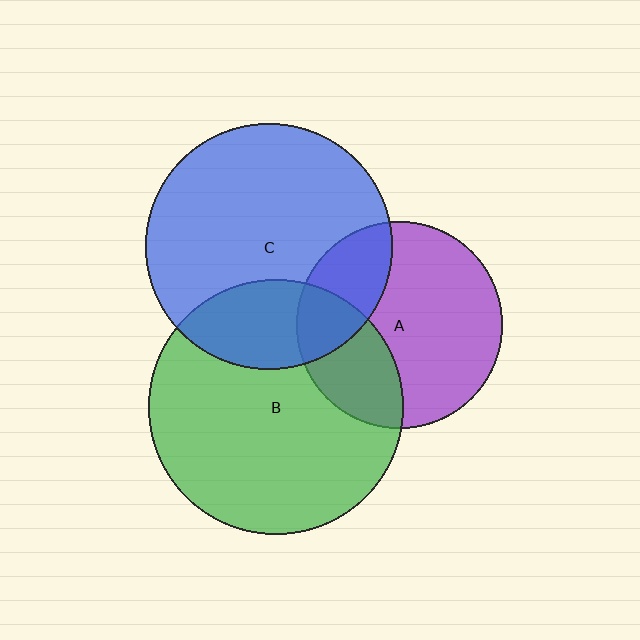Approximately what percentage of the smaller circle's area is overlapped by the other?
Approximately 25%.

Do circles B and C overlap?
Yes.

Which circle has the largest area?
Circle B (green).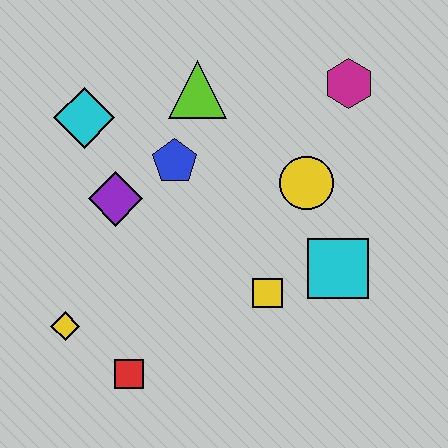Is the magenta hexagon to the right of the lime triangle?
Yes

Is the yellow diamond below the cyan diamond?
Yes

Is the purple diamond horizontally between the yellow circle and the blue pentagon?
No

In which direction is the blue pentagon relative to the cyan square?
The blue pentagon is to the left of the cyan square.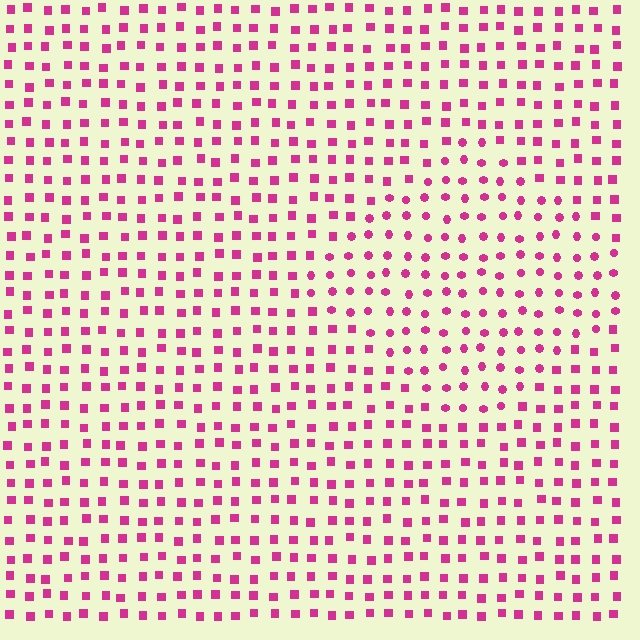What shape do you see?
I see a diamond.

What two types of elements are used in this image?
The image uses circles inside the diamond region and squares outside it.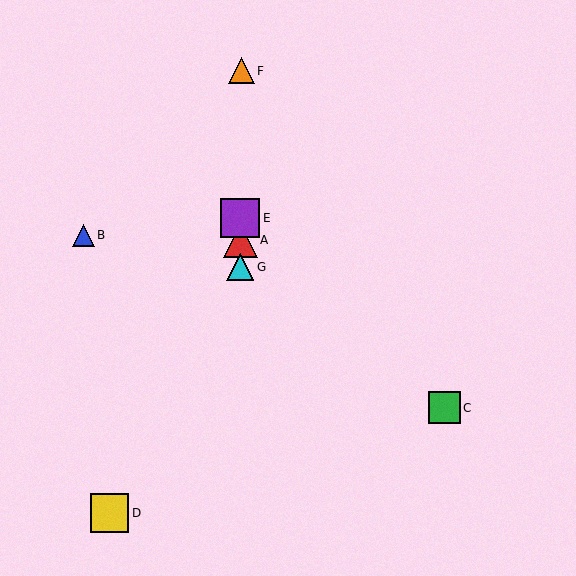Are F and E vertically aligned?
Yes, both are at x≈241.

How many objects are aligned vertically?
4 objects (A, E, F, G) are aligned vertically.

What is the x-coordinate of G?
Object G is at x≈240.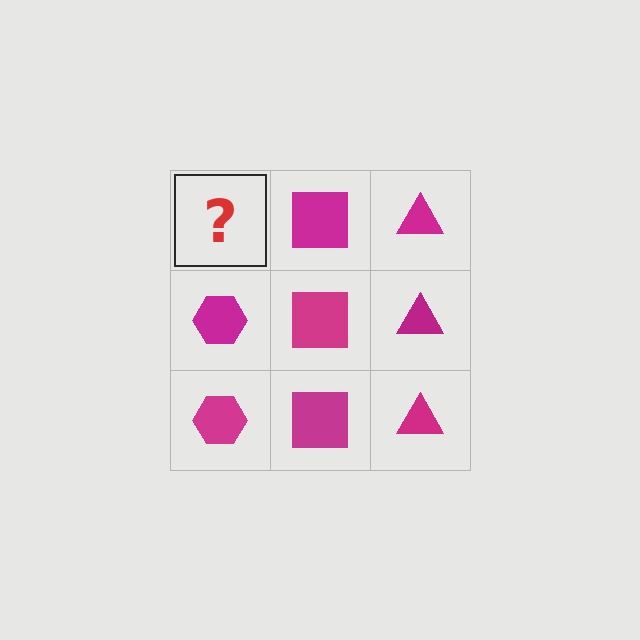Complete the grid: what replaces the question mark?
The question mark should be replaced with a magenta hexagon.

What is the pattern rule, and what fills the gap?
The rule is that each column has a consistent shape. The gap should be filled with a magenta hexagon.